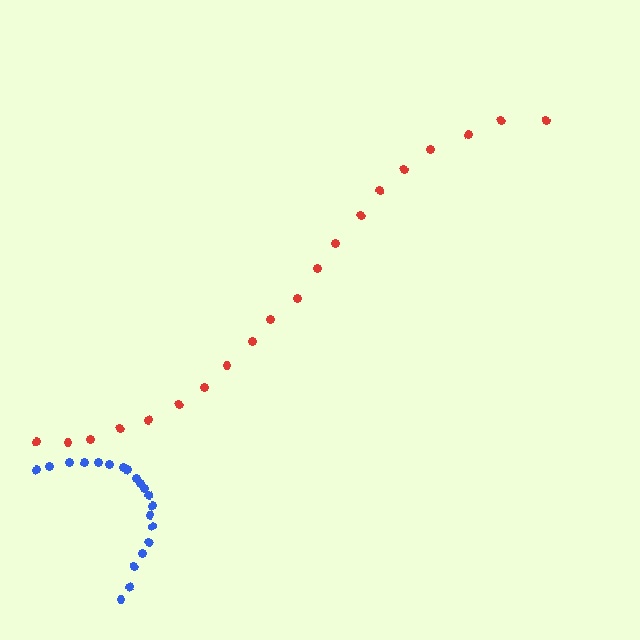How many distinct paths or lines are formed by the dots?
There are 2 distinct paths.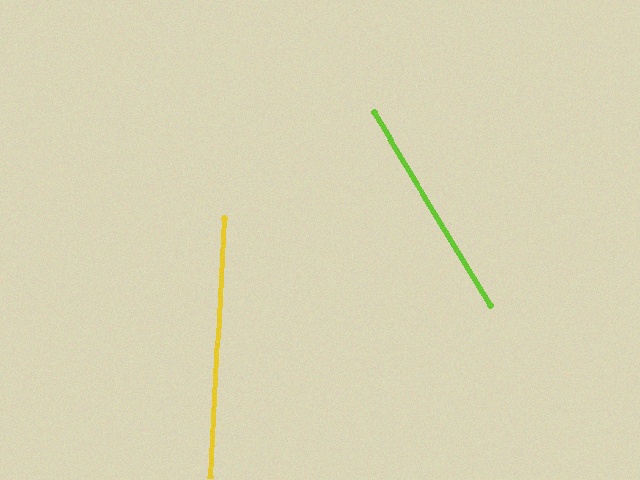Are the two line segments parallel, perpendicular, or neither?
Neither parallel nor perpendicular — they differ by about 34°.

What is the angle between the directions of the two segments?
Approximately 34 degrees.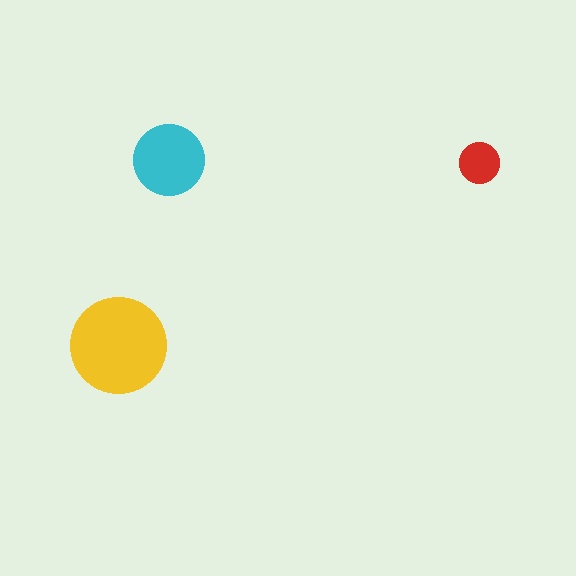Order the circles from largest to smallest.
the yellow one, the cyan one, the red one.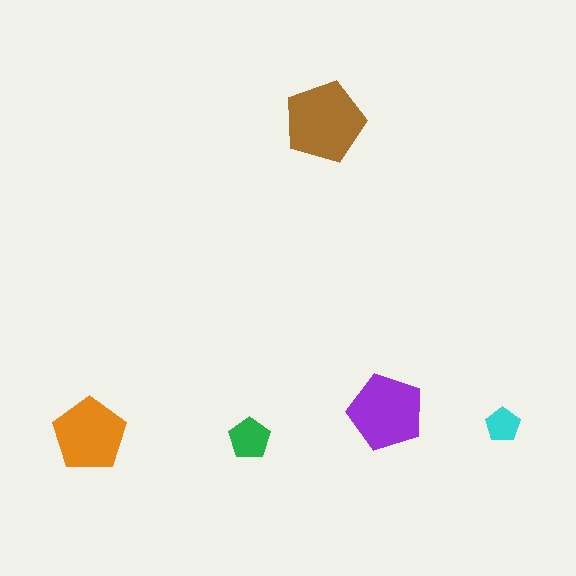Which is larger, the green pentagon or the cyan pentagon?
The green one.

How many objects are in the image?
There are 5 objects in the image.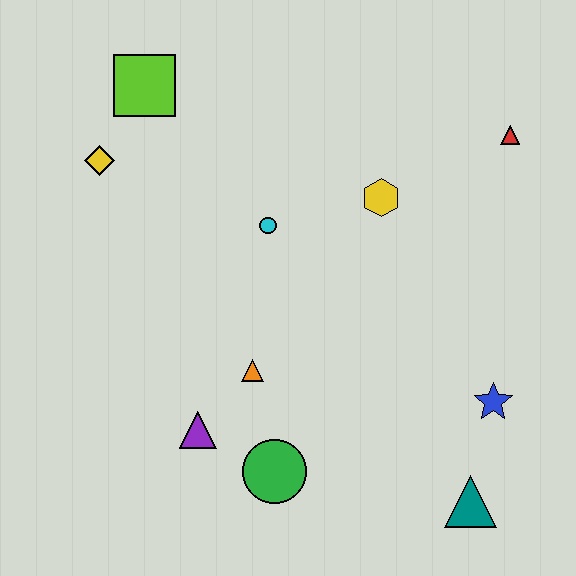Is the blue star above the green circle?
Yes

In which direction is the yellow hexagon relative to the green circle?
The yellow hexagon is above the green circle.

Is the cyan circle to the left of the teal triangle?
Yes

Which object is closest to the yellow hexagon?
The cyan circle is closest to the yellow hexagon.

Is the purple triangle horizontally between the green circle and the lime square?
Yes